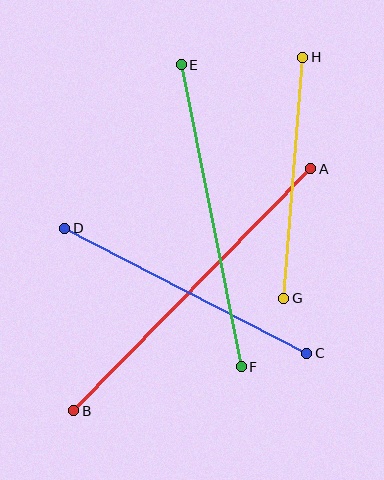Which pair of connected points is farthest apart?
Points A and B are farthest apart.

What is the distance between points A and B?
The distance is approximately 338 pixels.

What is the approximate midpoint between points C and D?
The midpoint is at approximately (186, 291) pixels.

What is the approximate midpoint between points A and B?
The midpoint is at approximately (192, 290) pixels.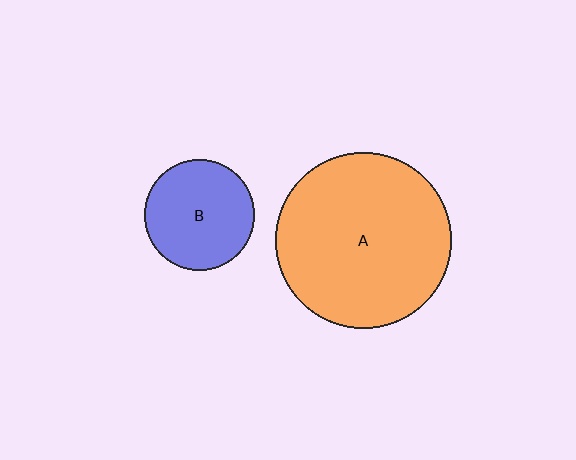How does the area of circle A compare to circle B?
Approximately 2.5 times.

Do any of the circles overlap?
No, none of the circles overlap.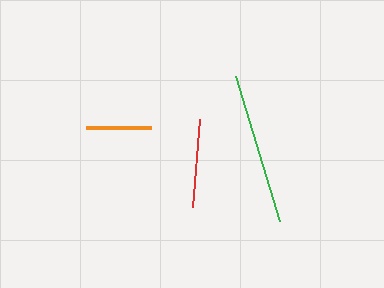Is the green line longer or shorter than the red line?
The green line is longer than the red line.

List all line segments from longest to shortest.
From longest to shortest: green, red, orange.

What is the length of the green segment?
The green segment is approximately 152 pixels long.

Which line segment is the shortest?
The orange line is the shortest at approximately 65 pixels.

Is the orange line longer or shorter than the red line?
The red line is longer than the orange line.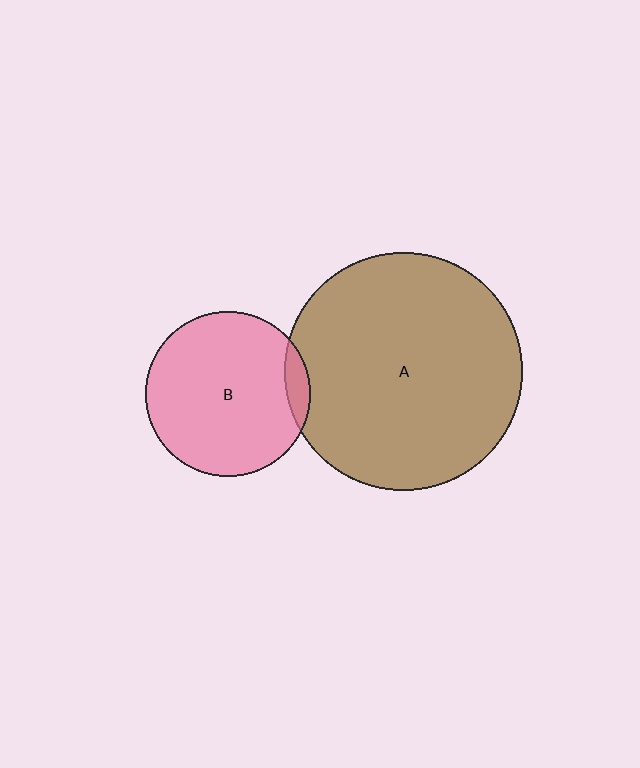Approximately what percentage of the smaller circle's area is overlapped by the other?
Approximately 5%.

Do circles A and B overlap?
Yes.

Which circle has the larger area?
Circle A (brown).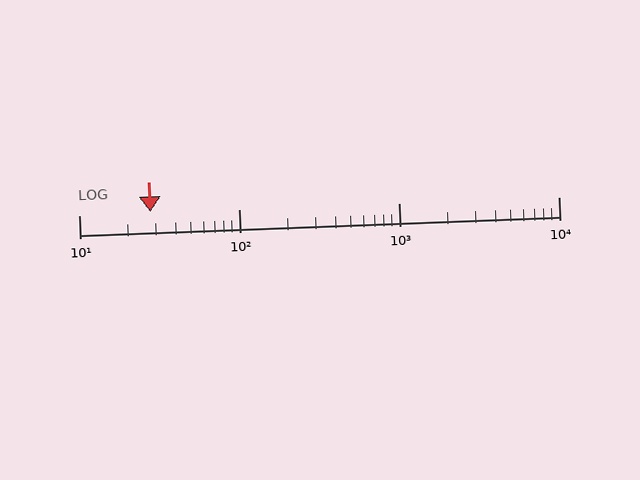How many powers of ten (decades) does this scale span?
The scale spans 3 decades, from 10 to 10000.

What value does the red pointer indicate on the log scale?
The pointer indicates approximately 28.